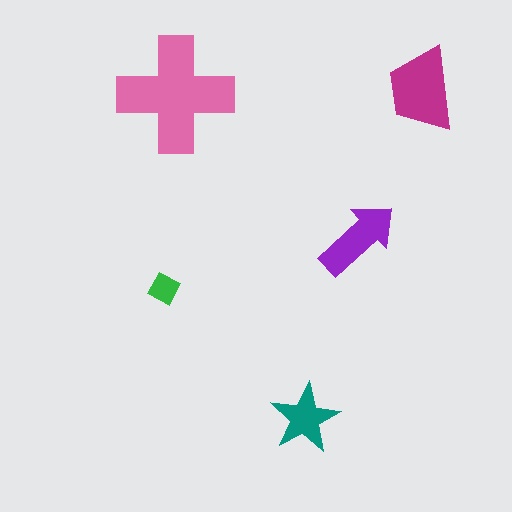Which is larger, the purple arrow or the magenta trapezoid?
The magenta trapezoid.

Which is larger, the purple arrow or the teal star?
The purple arrow.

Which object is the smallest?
The green diamond.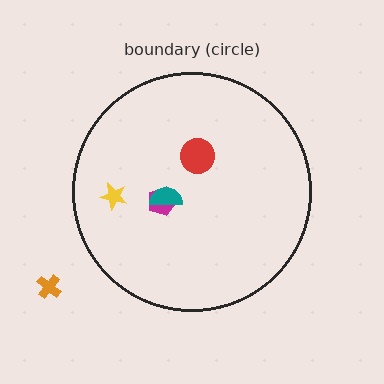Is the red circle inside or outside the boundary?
Inside.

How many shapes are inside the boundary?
4 inside, 1 outside.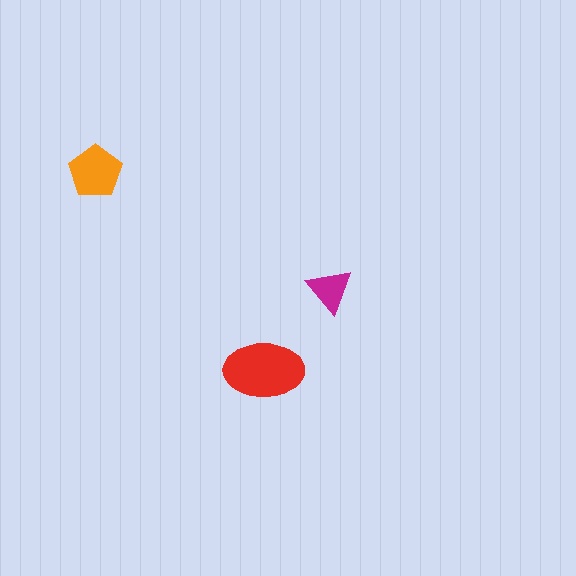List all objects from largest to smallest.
The red ellipse, the orange pentagon, the magenta triangle.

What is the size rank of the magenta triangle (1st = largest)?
3rd.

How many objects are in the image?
There are 3 objects in the image.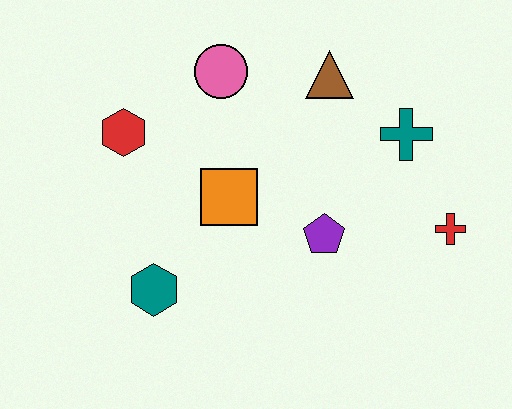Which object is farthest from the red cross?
The red hexagon is farthest from the red cross.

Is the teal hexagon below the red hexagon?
Yes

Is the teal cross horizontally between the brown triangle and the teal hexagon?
No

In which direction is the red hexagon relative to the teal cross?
The red hexagon is to the left of the teal cross.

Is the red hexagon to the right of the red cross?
No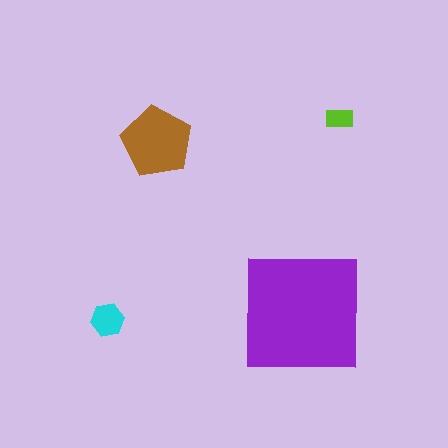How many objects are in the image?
There are 4 objects in the image.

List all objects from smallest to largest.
The lime rectangle, the cyan hexagon, the brown pentagon, the purple square.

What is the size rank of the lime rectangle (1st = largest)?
4th.